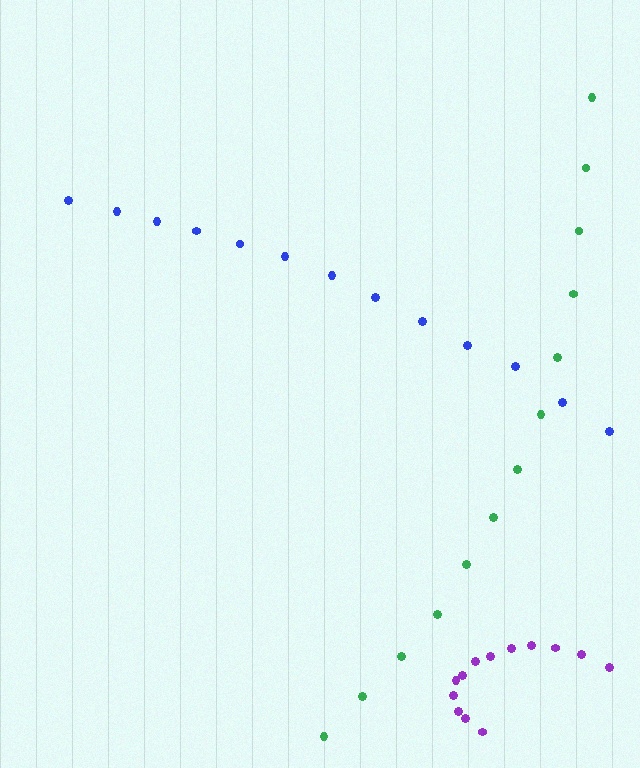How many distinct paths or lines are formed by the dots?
There are 3 distinct paths.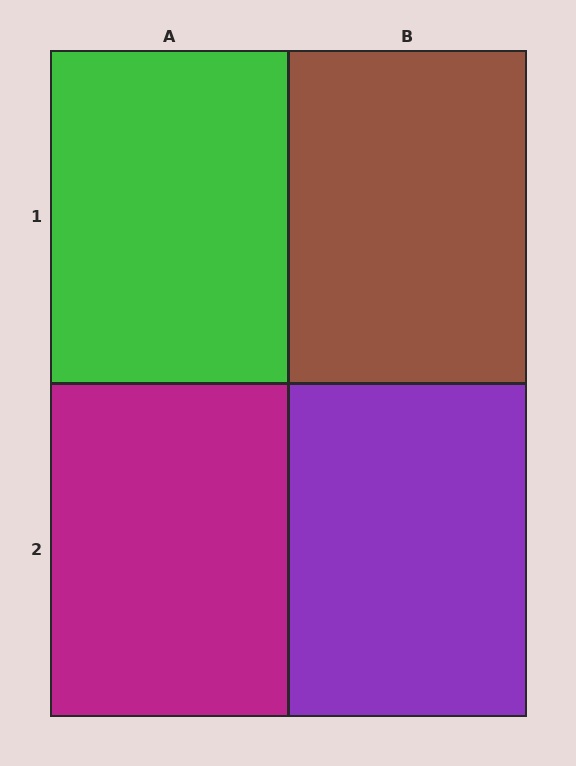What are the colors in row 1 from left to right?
Green, brown.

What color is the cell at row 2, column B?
Purple.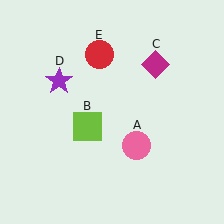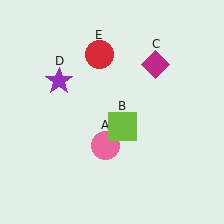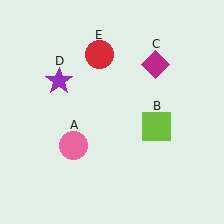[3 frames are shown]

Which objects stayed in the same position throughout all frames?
Magenta diamond (object C) and purple star (object D) and red circle (object E) remained stationary.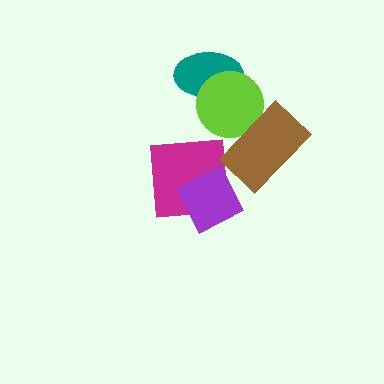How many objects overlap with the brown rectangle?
1 object overlaps with the brown rectangle.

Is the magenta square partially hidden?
Yes, it is partially covered by another shape.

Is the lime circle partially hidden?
Yes, it is partially covered by another shape.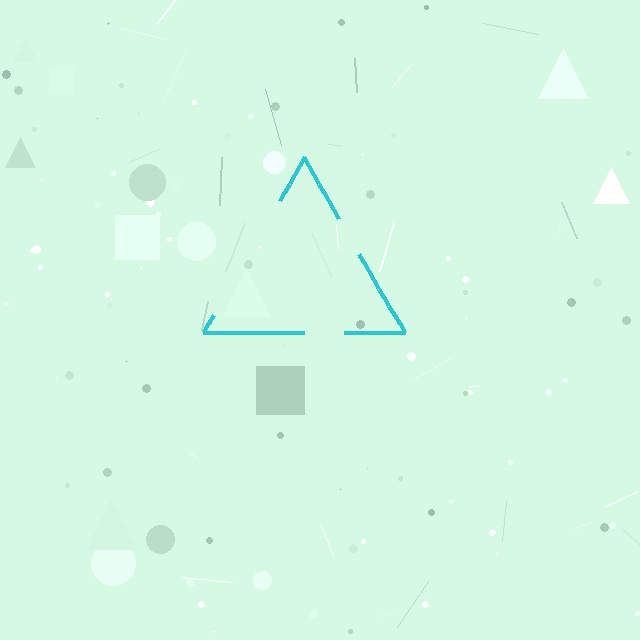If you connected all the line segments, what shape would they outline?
They would outline a triangle.